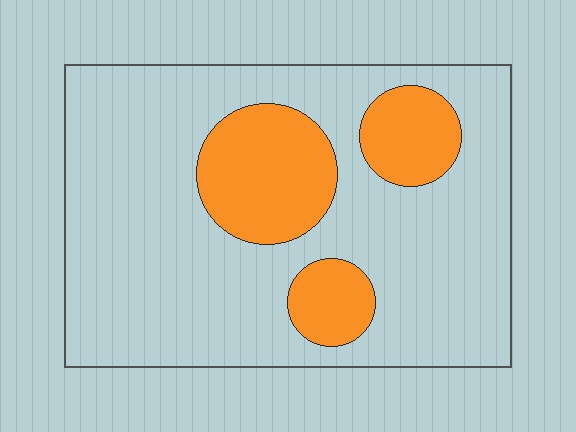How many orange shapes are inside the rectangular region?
3.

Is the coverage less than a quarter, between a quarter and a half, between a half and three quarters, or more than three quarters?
Less than a quarter.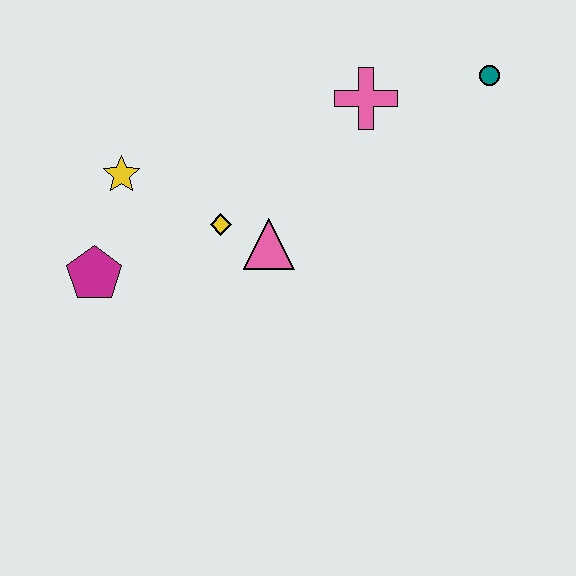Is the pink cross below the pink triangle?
No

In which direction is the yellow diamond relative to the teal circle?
The yellow diamond is to the left of the teal circle.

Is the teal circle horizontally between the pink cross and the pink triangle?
No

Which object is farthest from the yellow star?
The teal circle is farthest from the yellow star.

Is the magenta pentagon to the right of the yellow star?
No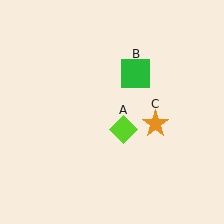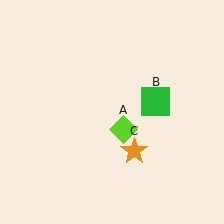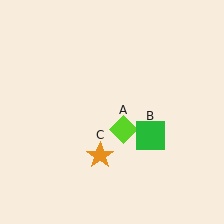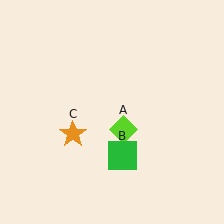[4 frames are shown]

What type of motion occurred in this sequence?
The green square (object B), orange star (object C) rotated clockwise around the center of the scene.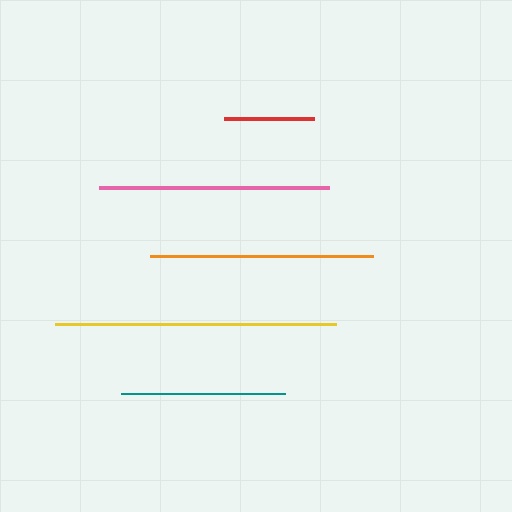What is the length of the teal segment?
The teal segment is approximately 164 pixels long.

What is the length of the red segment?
The red segment is approximately 90 pixels long.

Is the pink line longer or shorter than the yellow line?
The yellow line is longer than the pink line.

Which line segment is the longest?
The yellow line is the longest at approximately 282 pixels.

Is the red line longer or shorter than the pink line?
The pink line is longer than the red line.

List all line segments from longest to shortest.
From longest to shortest: yellow, pink, orange, teal, red.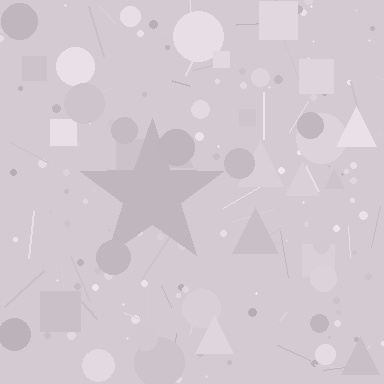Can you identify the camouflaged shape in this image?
The camouflaged shape is a star.